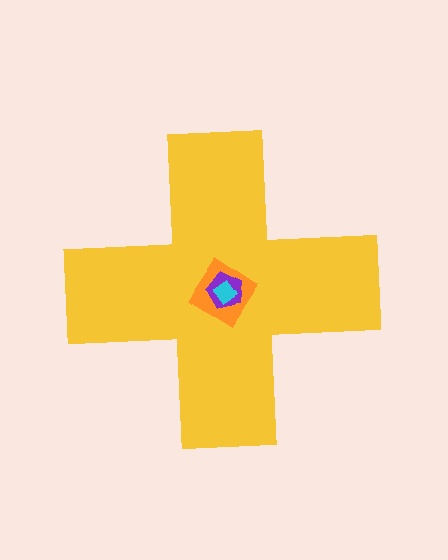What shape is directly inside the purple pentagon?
The cyan diamond.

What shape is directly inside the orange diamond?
The purple pentagon.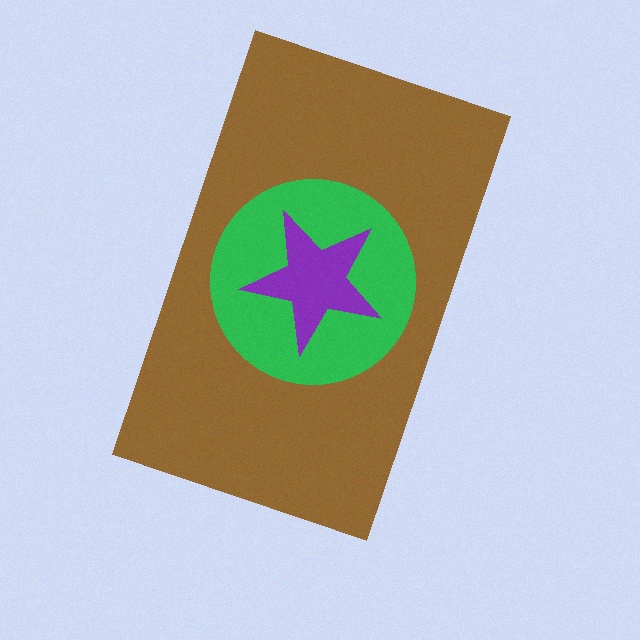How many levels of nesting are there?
3.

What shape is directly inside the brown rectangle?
The green circle.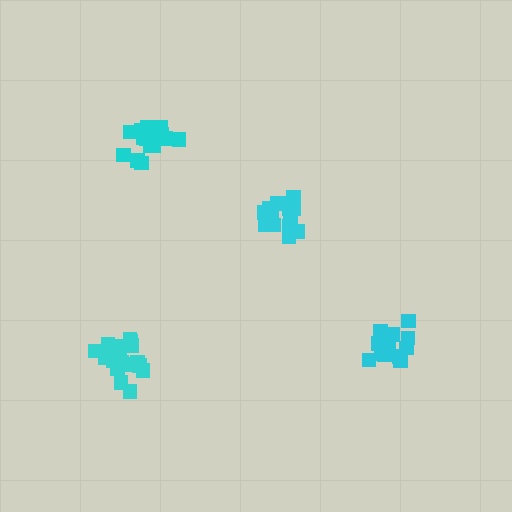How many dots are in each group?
Group 1: 17 dots, Group 2: 18 dots, Group 3: 20 dots, Group 4: 18 dots (73 total).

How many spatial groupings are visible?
There are 4 spatial groupings.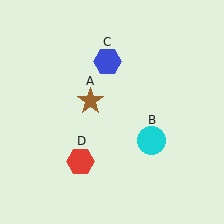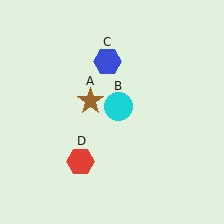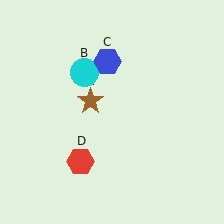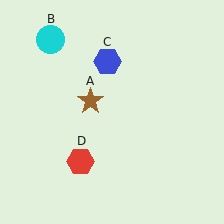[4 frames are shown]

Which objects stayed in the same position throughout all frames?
Brown star (object A) and blue hexagon (object C) and red hexagon (object D) remained stationary.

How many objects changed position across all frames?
1 object changed position: cyan circle (object B).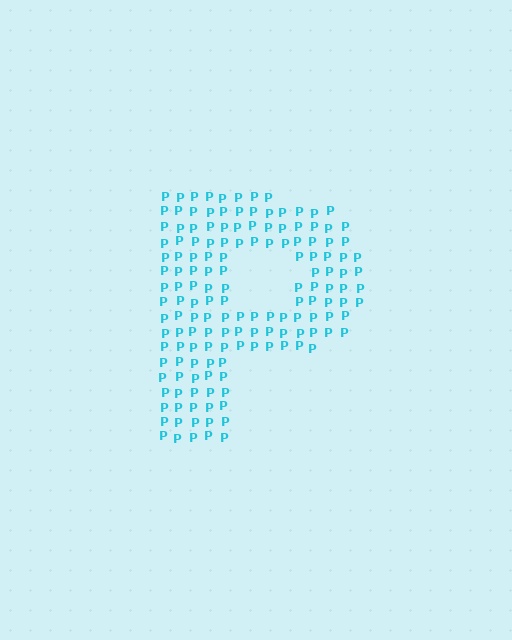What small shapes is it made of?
It is made of small letter P's.